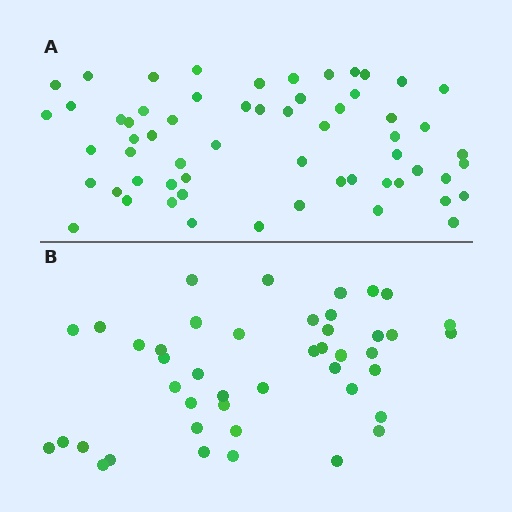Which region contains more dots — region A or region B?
Region A (the top region) has more dots.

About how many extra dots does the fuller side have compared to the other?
Region A has approximately 15 more dots than region B.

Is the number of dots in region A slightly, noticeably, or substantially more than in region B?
Region A has noticeably more, but not dramatically so. The ratio is roughly 1.4 to 1.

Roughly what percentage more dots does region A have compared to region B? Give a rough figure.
About 35% more.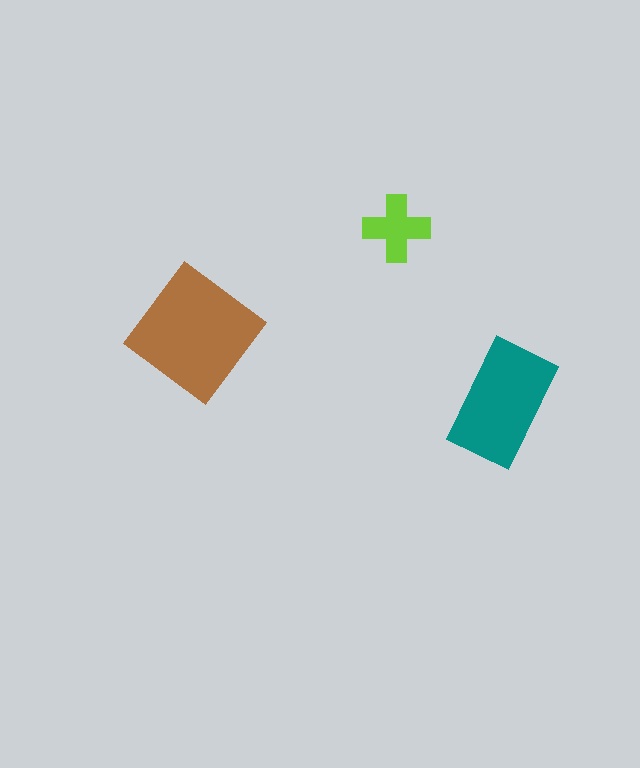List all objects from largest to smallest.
The brown diamond, the teal rectangle, the lime cross.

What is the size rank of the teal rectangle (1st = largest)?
2nd.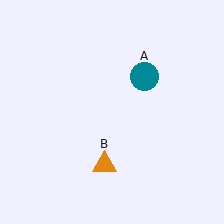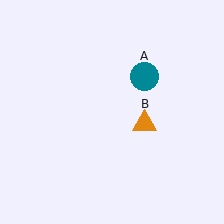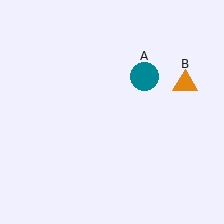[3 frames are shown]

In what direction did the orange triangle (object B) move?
The orange triangle (object B) moved up and to the right.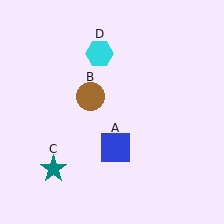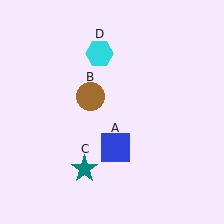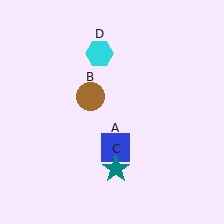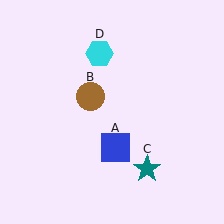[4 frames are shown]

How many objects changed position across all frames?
1 object changed position: teal star (object C).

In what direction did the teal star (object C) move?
The teal star (object C) moved right.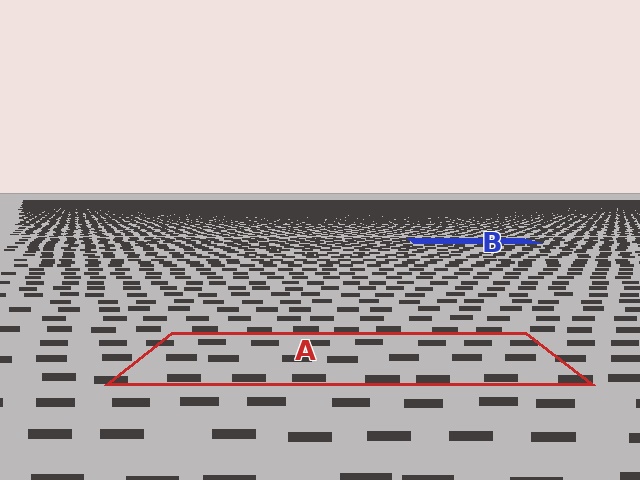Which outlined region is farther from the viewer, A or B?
Region B is farther from the viewer — the texture elements inside it appear smaller and more densely packed.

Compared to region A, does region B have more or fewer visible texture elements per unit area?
Region B has more texture elements per unit area — they are packed more densely because it is farther away.